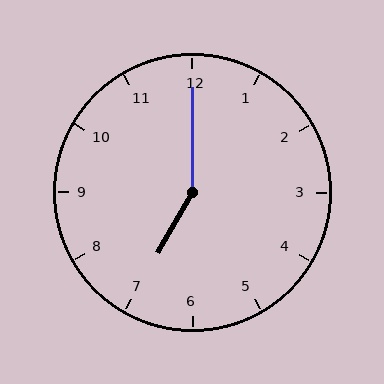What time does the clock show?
7:00.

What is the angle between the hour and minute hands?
Approximately 150 degrees.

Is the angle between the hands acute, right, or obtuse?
It is obtuse.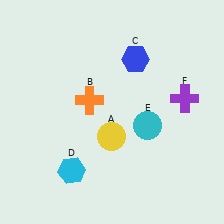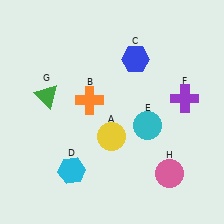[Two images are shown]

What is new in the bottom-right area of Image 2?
A pink circle (H) was added in the bottom-right area of Image 2.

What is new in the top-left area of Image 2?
A green triangle (G) was added in the top-left area of Image 2.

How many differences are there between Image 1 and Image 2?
There are 2 differences between the two images.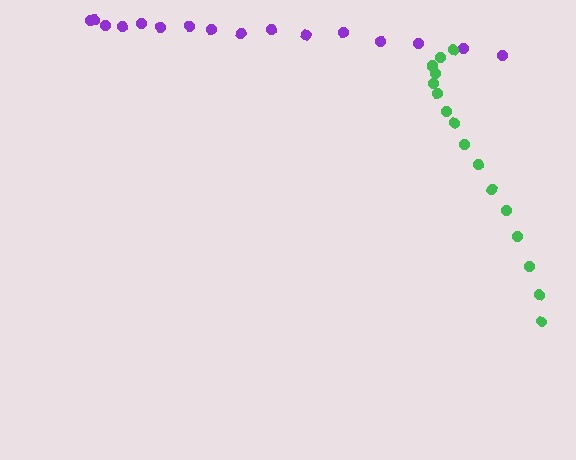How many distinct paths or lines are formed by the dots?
There are 2 distinct paths.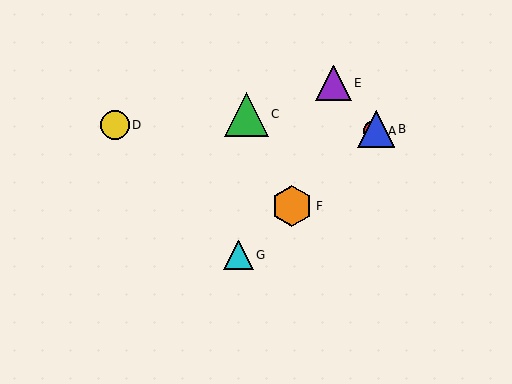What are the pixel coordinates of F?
Object F is at (292, 206).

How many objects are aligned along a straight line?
4 objects (A, B, F, G) are aligned along a straight line.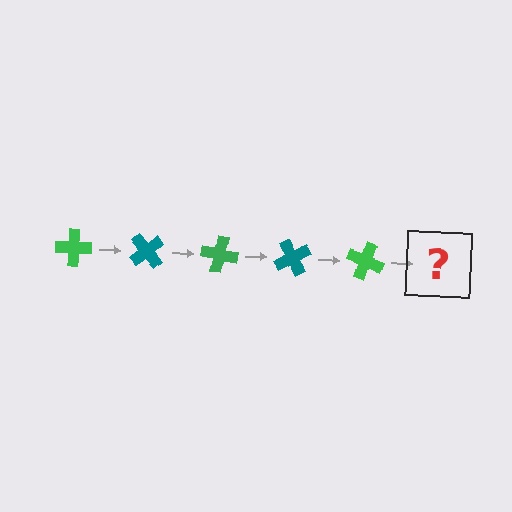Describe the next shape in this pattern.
It should be a teal cross, rotated 250 degrees from the start.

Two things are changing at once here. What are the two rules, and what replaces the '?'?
The two rules are that it rotates 50 degrees each step and the color cycles through green and teal. The '?' should be a teal cross, rotated 250 degrees from the start.